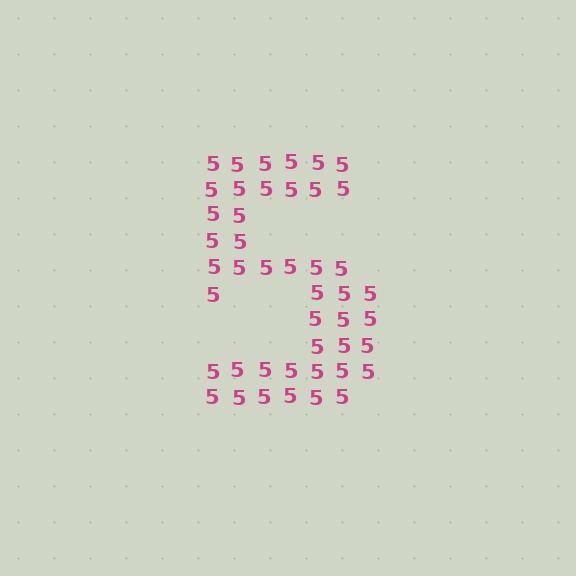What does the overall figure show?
The overall figure shows the digit 5.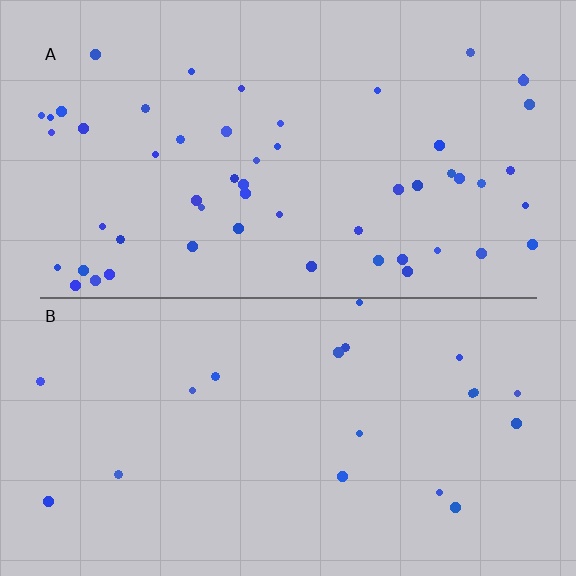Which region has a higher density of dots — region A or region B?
A (the top).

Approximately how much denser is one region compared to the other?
Approximately 2.8× — region A over region B.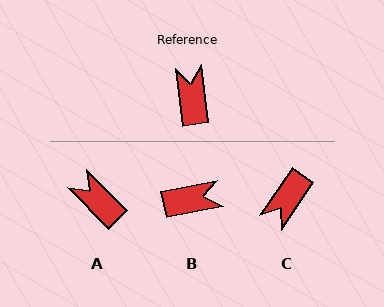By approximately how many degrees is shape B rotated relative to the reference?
Approximately 86 degrees clockwise.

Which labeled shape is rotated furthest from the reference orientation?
C, about 139 degrees away.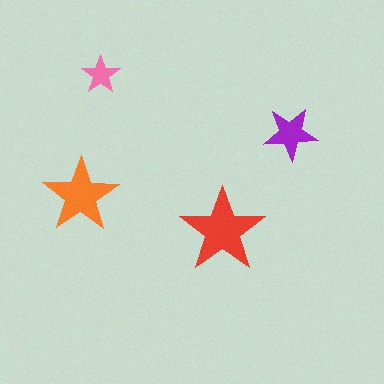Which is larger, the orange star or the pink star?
The orange one.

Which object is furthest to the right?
The purple star is rightmost.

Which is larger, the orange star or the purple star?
The orange one.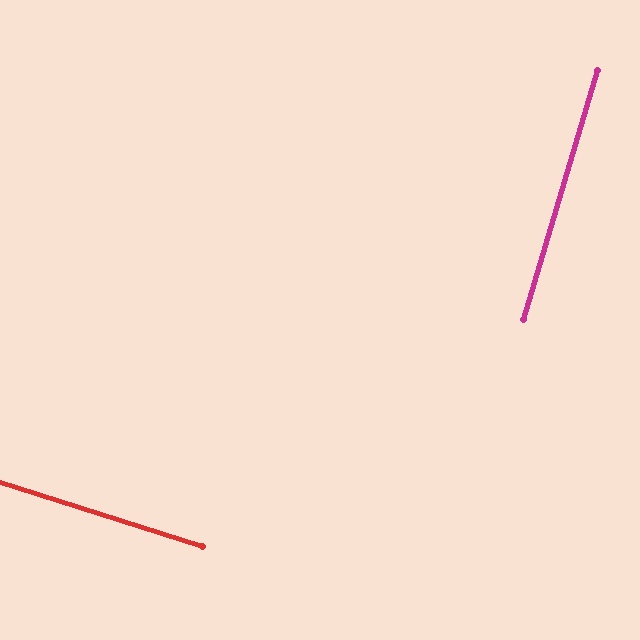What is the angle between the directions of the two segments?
Approximately 89 degrees.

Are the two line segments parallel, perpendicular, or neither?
Perpendicular — they meet at approximately 89°.